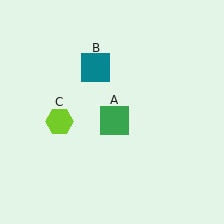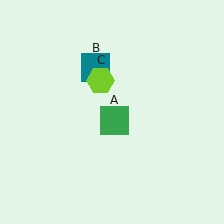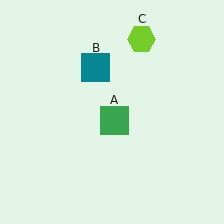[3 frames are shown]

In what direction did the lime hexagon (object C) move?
The lime hexagon (object C) moved up and to the right.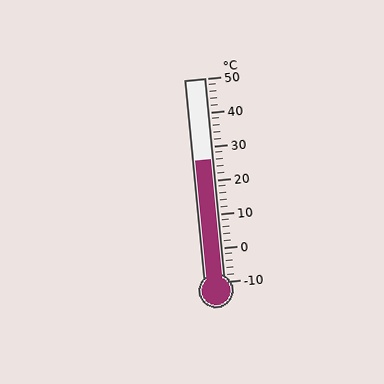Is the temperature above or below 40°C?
The temperature is below 40°C.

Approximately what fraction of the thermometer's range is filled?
The thermometer is filled to approximately 60% of its range.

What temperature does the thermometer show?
The thermometer shows approximately 26°C.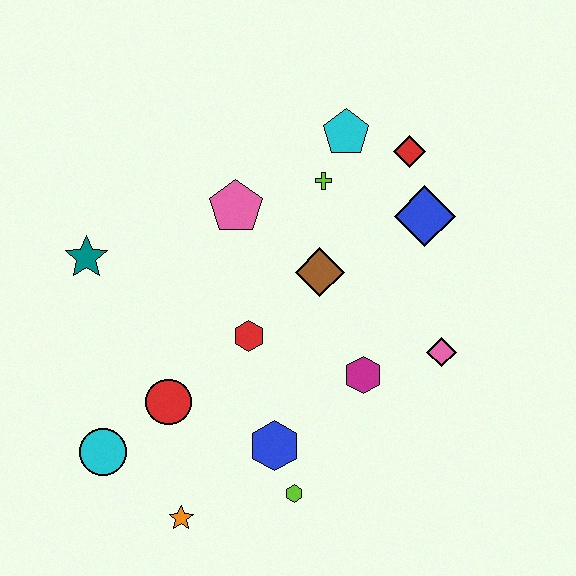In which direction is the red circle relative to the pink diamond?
The red circle is to the left of the pink diamond.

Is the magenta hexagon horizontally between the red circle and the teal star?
No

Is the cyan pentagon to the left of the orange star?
No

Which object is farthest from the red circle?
The red diamond is farthest from the red circle.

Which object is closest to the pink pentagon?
The lime cross is closest to the pink pentagon.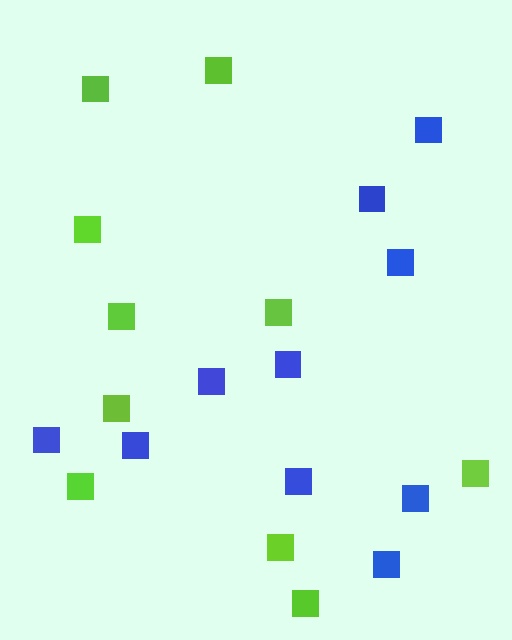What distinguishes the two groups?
There are 2 groups: one group of blue squares (10) and one group of lime squares (10).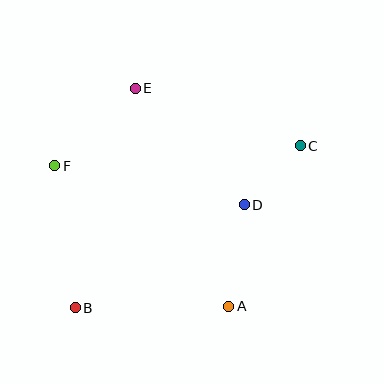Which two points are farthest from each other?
Points B and C are farthest from each other.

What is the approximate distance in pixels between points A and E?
The distance between A and E is approximately 237 pixels.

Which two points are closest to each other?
Points C and D are closest to each other.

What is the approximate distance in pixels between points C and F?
The distance between C and F is approximately 246 pixels.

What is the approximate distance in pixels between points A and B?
The distance between A and B is approximately 153 pixels.